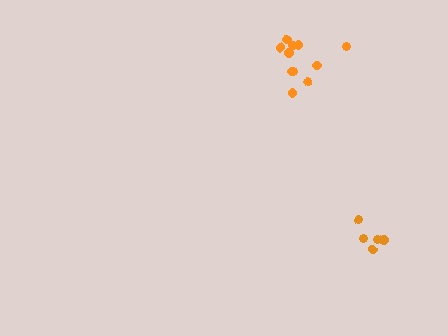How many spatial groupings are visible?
There are 2 spatial groupings.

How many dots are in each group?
Group 1: 5 dots, Group 2: 11 dots (16 total).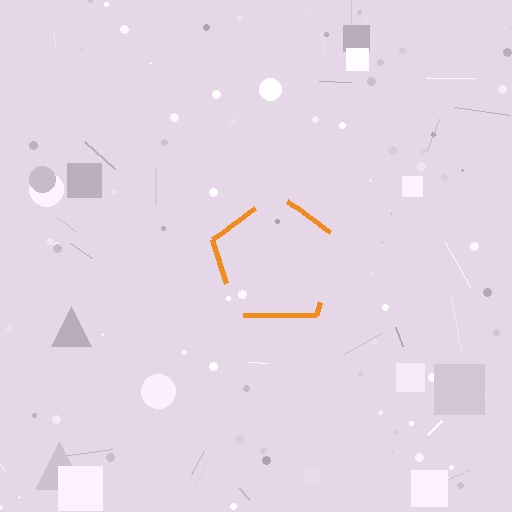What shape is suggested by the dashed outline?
The dashed outline suggests a pentagon.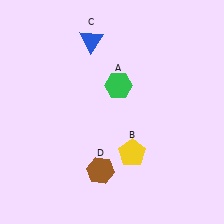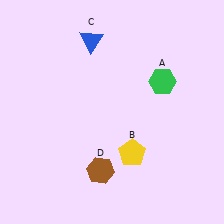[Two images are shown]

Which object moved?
The green hexagon (A) moved right.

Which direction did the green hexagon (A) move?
The green hexagon (A) moved right.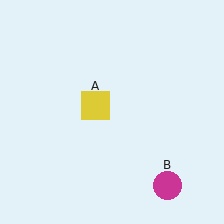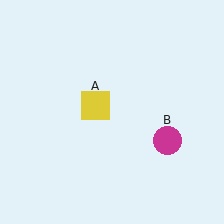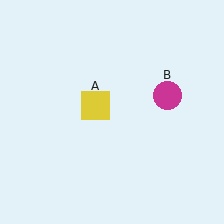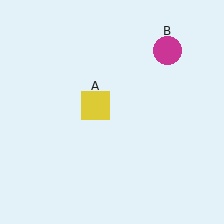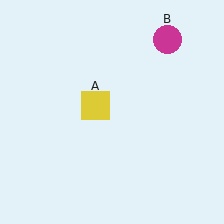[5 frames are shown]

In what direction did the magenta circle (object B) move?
The magenta circle (object B) moved up.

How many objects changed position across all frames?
1 object changed position: magenta circle (object B).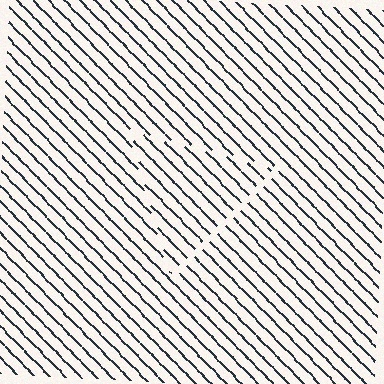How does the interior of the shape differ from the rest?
The interior of the shape contains the same grating, shifted by half a period — the contour is defined by the phase discontinuity where line-ends from the inner and outer gratings abut.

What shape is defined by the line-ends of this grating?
An illusory triangle. The interior of the shape contains the same grating, shifted by half a period — the contour is defined by the phase discontinuity where line-ends from the inner and outer gratings abut.